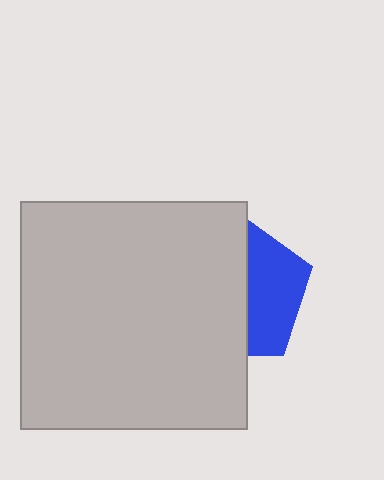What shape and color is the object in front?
The object in front is a light gray square.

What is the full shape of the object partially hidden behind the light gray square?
The partially hidden object is a blue pentagon.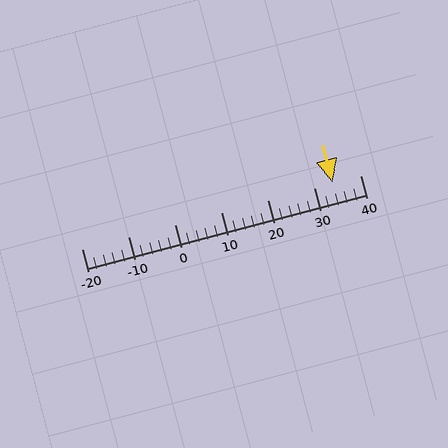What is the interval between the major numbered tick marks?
The major tick marks are spaced 10 units apart.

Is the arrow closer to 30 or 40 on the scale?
The arrow is closer to 30.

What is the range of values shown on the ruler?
The ruler shows values from -20 to 40.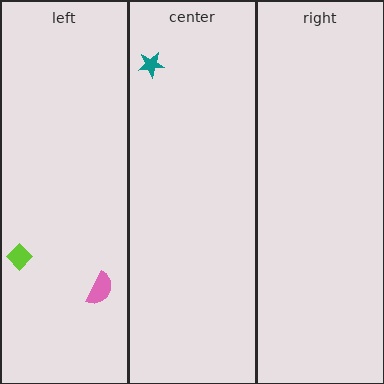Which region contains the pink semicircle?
The left region.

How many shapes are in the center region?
1.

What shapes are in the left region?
The lime diamond, the pink semicircle.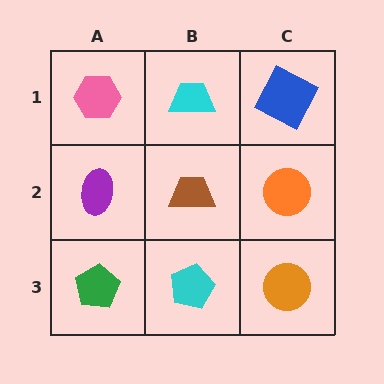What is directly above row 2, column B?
A cyan trapezoid.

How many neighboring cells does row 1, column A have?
2.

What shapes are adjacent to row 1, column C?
An orange circle (row 2, column C), a cyan trapezoid (row 1, column B).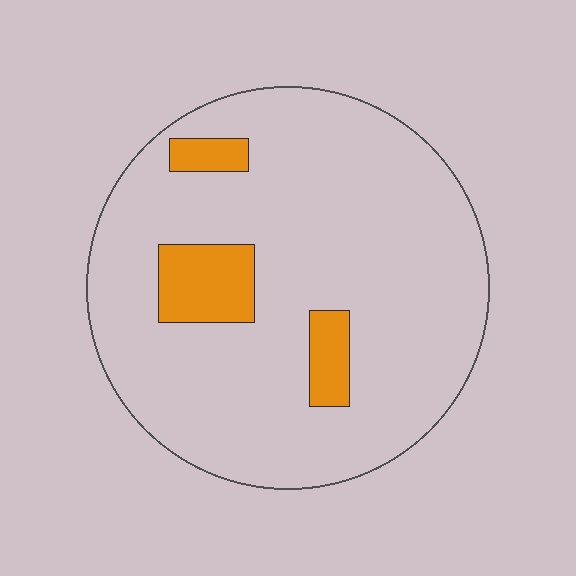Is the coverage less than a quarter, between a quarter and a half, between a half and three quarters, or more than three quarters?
Less than a quarter.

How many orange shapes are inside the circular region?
3.